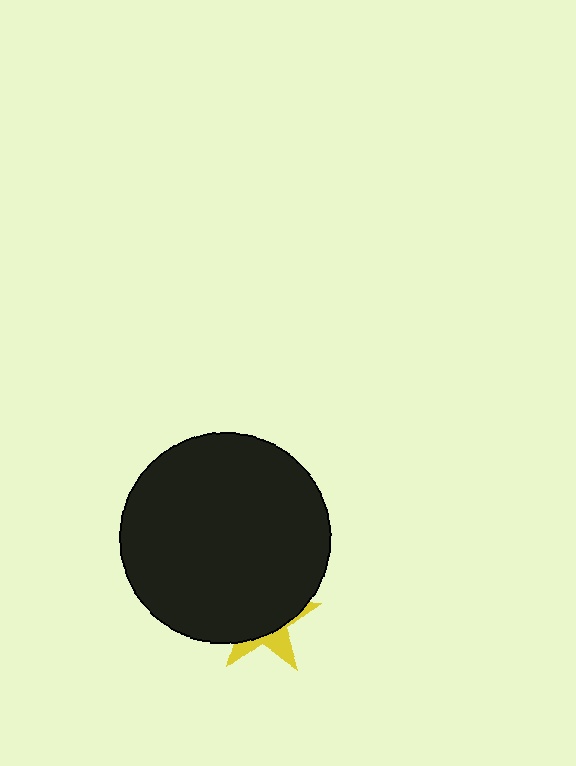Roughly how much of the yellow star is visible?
A small part of it is visible (roughly 30%).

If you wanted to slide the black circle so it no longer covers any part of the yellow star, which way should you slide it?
Slide it up — that is the most direct way to separate the two shapes.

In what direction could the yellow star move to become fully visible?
The yellow star could move down. That would shift it out from behind the black circle entirely.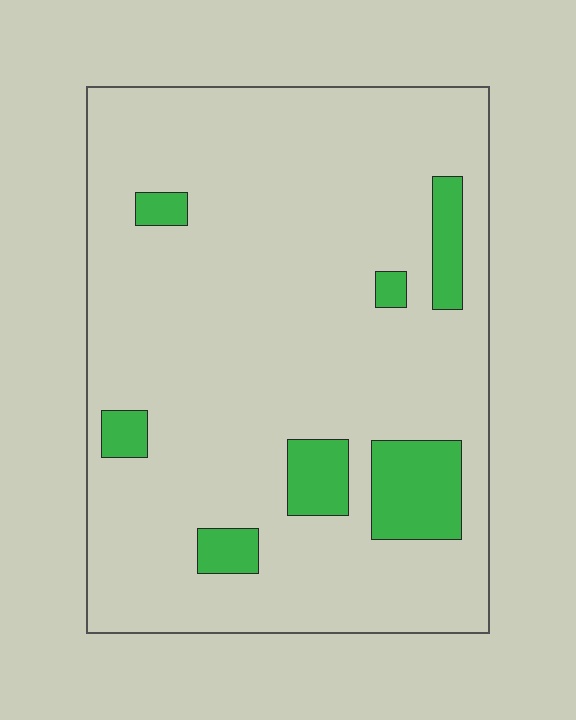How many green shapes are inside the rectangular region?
7.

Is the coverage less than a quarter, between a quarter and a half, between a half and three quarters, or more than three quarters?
Less than a quarter.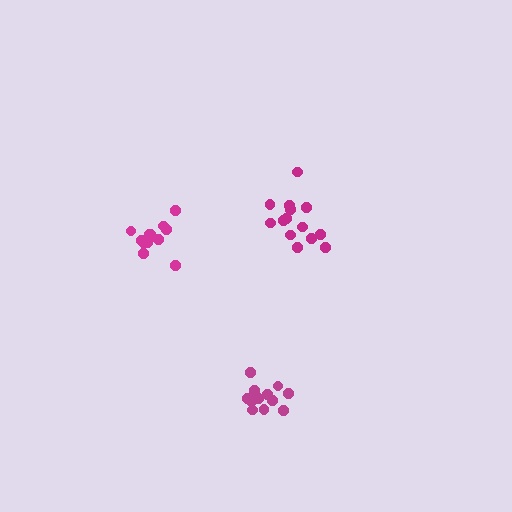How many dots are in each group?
Group 1: 12 dots, Group 2: 14 dots, Group 3: 12 dots (38 total).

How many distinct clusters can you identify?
There are 3 distinct clusters.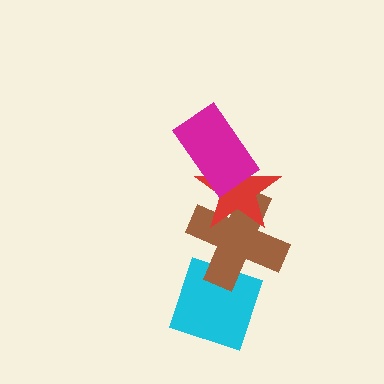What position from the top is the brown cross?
The brown cross is 3rd from the top.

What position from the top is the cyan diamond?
The cyan diamond is 4th from the top.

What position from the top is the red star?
The red star is 2nd from the top.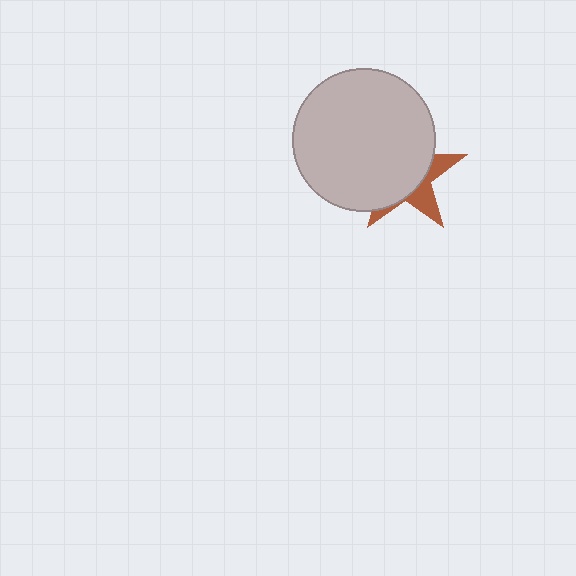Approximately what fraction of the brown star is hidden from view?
Roughly 69% of the brown star is hidden behind the light gray circle.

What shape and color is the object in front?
The object in front is a light gray circle.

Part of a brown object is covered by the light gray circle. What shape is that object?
It is a star.